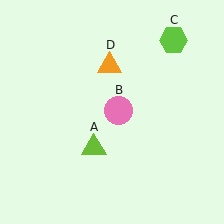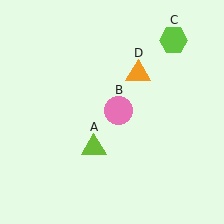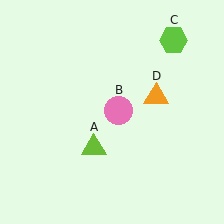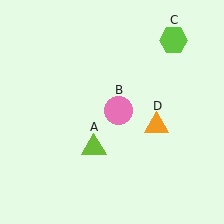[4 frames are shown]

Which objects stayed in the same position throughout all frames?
Lime triangle (object A) and pink circle (object B) and lime hexagon (object C) remained stationary.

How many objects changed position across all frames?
1 object changed position: orange triangle (object D).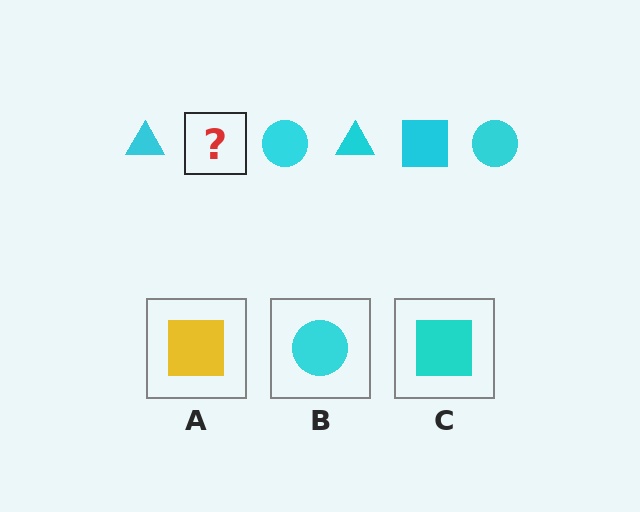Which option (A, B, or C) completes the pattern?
C.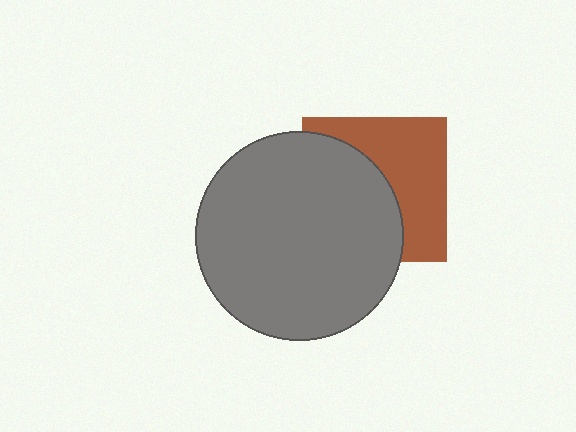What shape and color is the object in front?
The object in front is a gray circle.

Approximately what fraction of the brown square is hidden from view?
Roughly 52% of the brown square is hidden behind the gray circle.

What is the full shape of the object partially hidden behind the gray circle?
The partially hidden object is a brown square.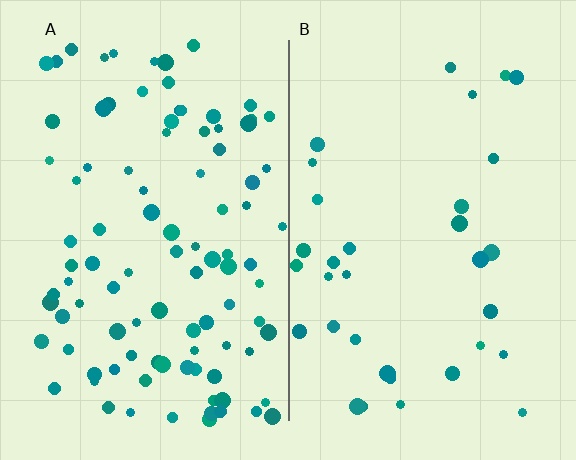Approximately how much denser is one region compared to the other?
Approximately 3.0× — region A over region B.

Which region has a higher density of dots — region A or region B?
A (the left).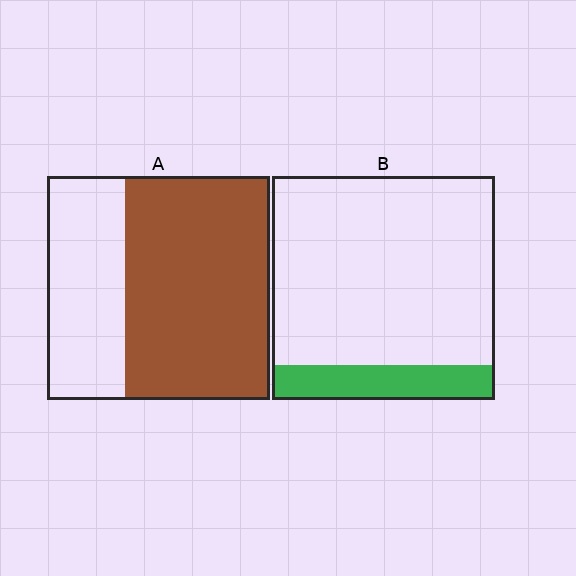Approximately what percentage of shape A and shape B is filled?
A is approximately 65% and B is approximately 15%.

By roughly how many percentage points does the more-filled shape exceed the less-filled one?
By roughly 50 percentage points (A over B).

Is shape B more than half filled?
No.